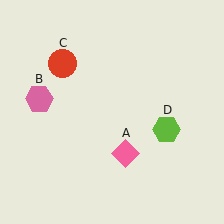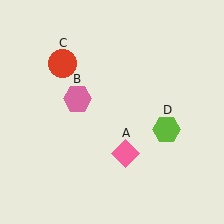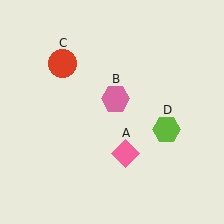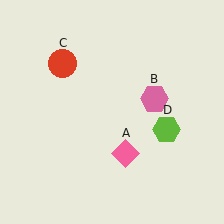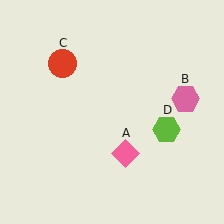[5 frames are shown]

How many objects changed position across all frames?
1 object changed position: pink hexagon (object B).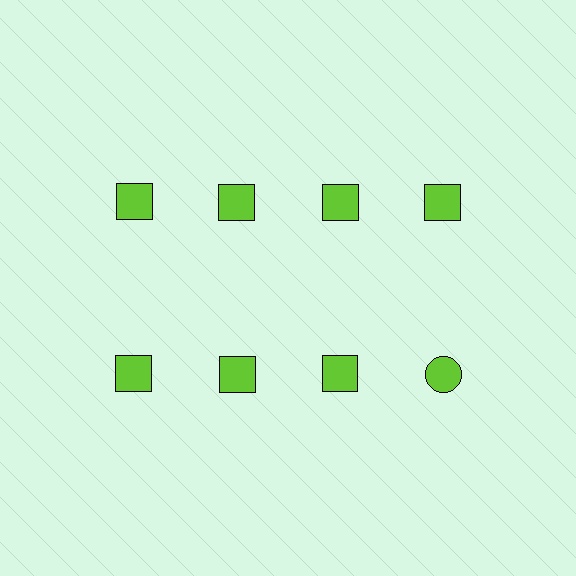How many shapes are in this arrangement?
There are 8 shapes arranged in a grid pattern.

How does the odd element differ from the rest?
It has a different shape: circle instead of square.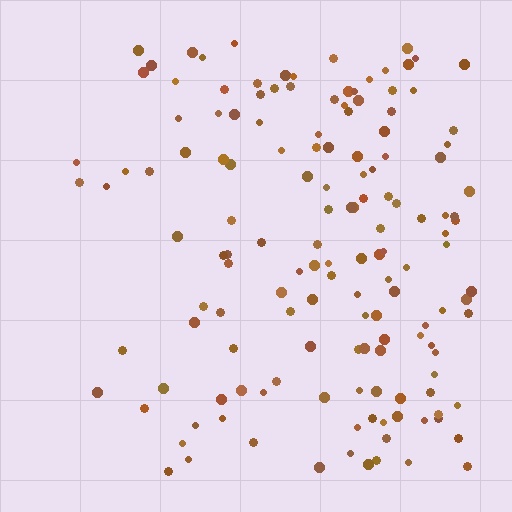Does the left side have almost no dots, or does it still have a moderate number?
Still a moderate number, just noticeably fewer than the right.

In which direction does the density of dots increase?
From left to right, with the right side densest.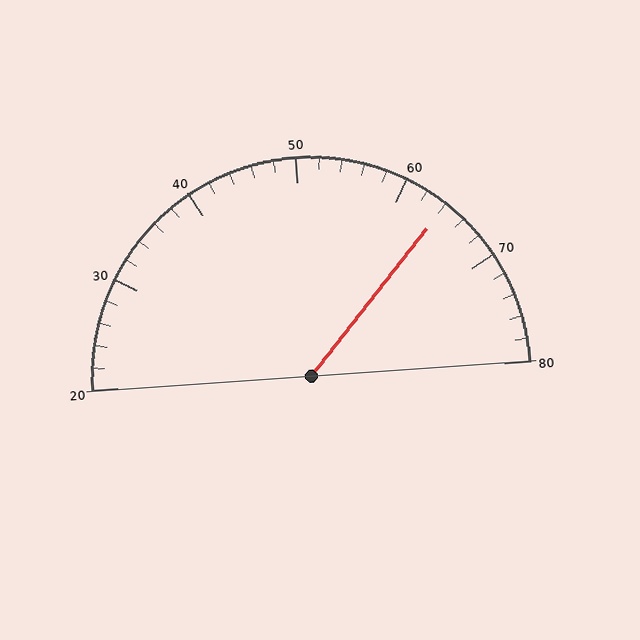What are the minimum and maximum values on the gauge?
The gauge ranges from 20 to 80.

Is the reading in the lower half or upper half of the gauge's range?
The reading is in the upper half of the range (20 to 80).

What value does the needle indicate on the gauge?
The needle indicates approximately 64.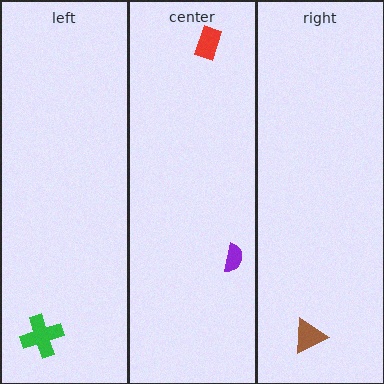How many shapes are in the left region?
1.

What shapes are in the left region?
The green cross.